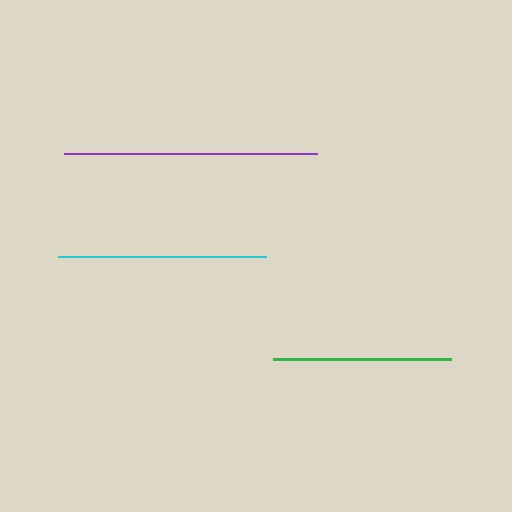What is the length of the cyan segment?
The cyan segment is approximately 208 pixels long.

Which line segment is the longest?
The purple line is the longest at approximately 253 pixels.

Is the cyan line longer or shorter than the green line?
The cyan line is longer than the green line.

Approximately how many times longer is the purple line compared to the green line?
The purple line is approximately 1.4 times the length of the green line.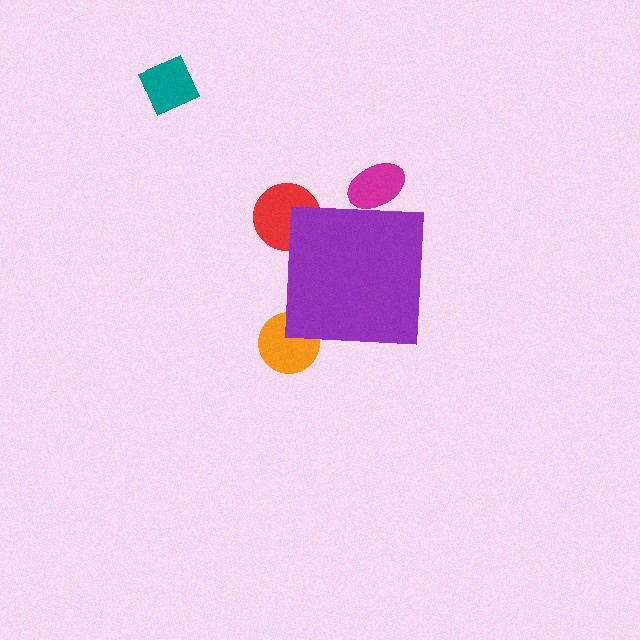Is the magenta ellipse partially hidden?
Yes, the magenta ellipse is partially hidden behind the purple square.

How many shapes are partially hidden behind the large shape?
3 shapes are partially hidden.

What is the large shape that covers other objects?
A purple square.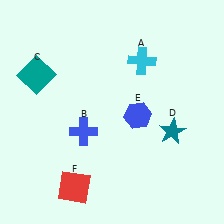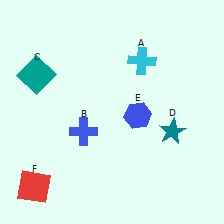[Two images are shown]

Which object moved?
The red square (F) moved left.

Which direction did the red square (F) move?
The red square (F) moved left.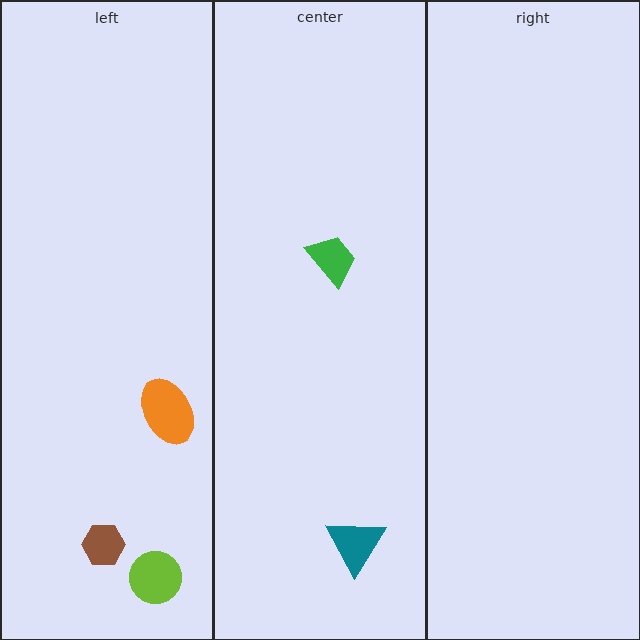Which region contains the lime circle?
The left region.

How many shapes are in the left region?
3.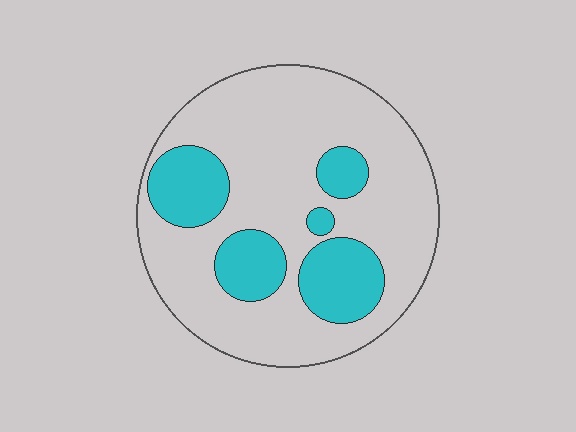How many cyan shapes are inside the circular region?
5.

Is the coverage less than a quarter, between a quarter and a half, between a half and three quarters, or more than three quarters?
Between a quarter and a half.